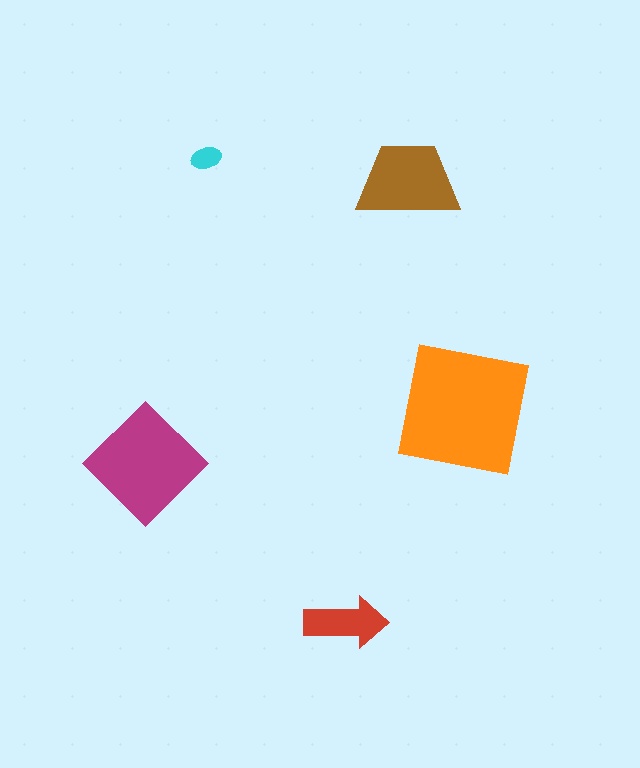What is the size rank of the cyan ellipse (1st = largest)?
5th.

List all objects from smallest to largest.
The cyan ellipse, the red arrow, the brown trapezoid, the magenta diamond, the orange square.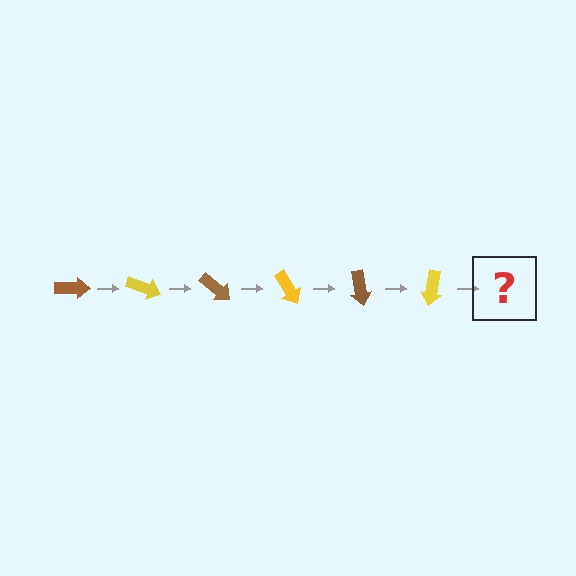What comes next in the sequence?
The next element should be a brown arrow, rotated 120 degrees from the start.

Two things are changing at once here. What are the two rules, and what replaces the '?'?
The two rules are that it rotates 20 degrees each step and the color cycles through brown and yellow. The '?' should be a brown arrow, rotated 120 degrees from the start.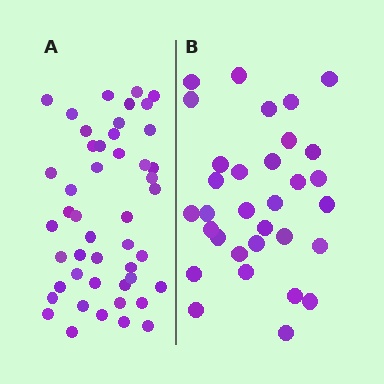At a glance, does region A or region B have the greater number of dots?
Region A (the left region) has more dots.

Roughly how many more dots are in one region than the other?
Region A has approximately 15 more dots than region B.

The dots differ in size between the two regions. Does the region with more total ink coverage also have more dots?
No. Region B has more total ink coverage because its dots are larger, but region A actually contains more individual dots. Total area can be misleading — the number of items is what matters here.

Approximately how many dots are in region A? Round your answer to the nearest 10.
About 50 dots. (The exact count is 47, which rounds to 50.)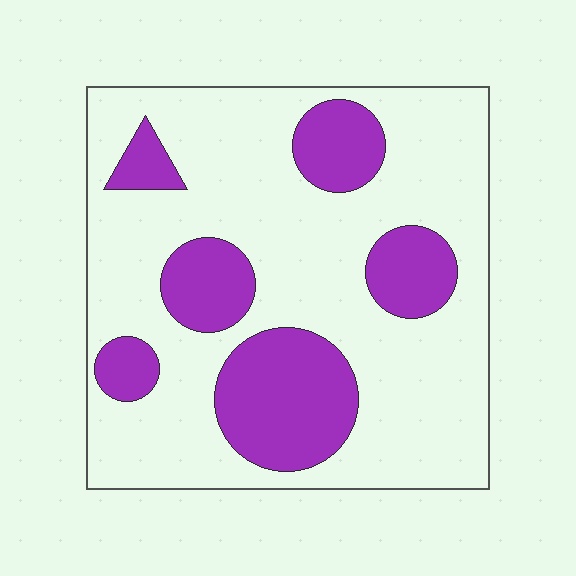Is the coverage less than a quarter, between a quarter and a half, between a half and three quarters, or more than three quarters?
Between a quarter and a half.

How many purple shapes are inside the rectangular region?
6.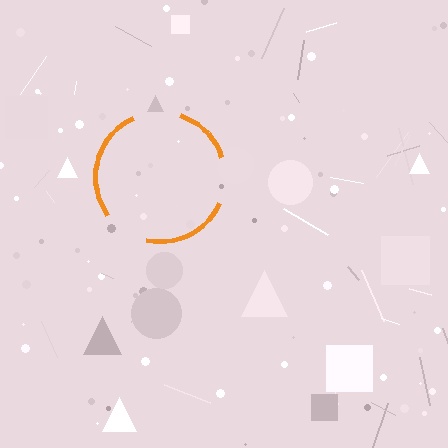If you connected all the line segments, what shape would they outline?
They would outline a circle.